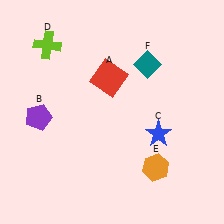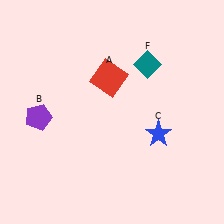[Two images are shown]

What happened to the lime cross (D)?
The lime cross (D) was removed in Image 2. It was in the top-left area of Image 1.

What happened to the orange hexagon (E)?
The orange hexagon (E) was removed in Image 2. It was in the bottom-right area of Image 1.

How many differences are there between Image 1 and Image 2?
There are 2 differences between the two images.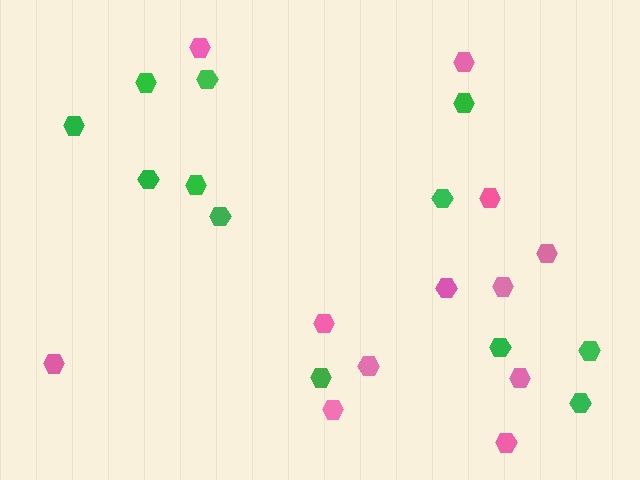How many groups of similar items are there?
There are 2 groups: one group of green hexagons (12) and one group of pink hexagons (12).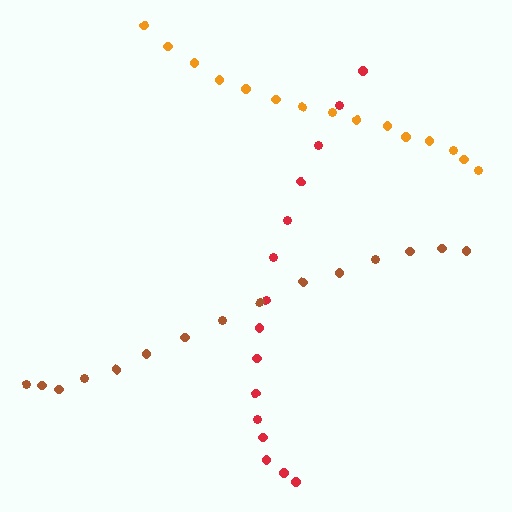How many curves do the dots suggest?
There are 3 distinct paths.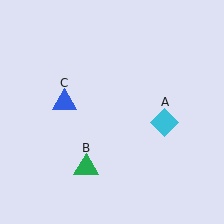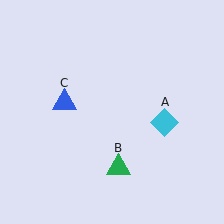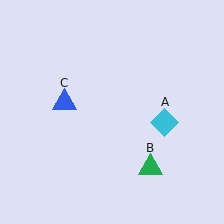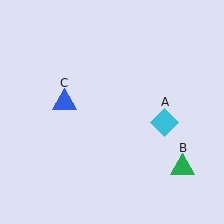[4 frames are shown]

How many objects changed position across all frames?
1 object changed position: green triangle (object B).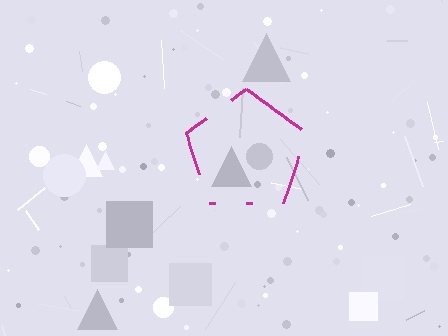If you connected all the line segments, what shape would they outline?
They would outline a pentagon.